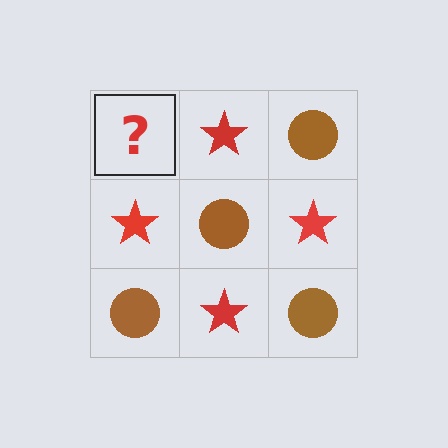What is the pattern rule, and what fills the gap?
The rule is that it alternates brown circle and red star in a checkerboard pattern. The gap should be filled with a brown circle.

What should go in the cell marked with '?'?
The missing cell should contain a brown circle.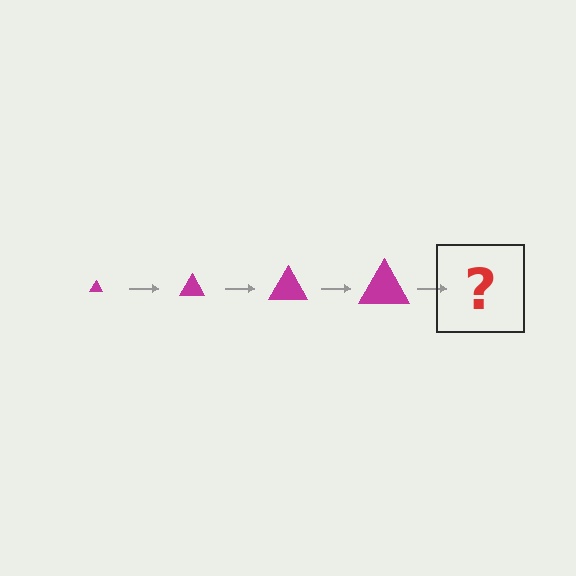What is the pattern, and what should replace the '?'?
The pattern is that the triangle gets progressively larger each step. The '?' should be a magenta triangle, larger than the previous one.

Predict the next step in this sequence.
The next step is a magenta triangle, larger than the previous one.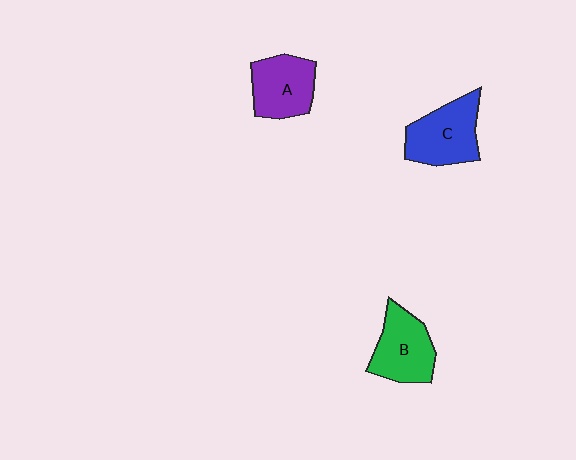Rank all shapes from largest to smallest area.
From largest to smallest: C (blue), B (green), A (purple).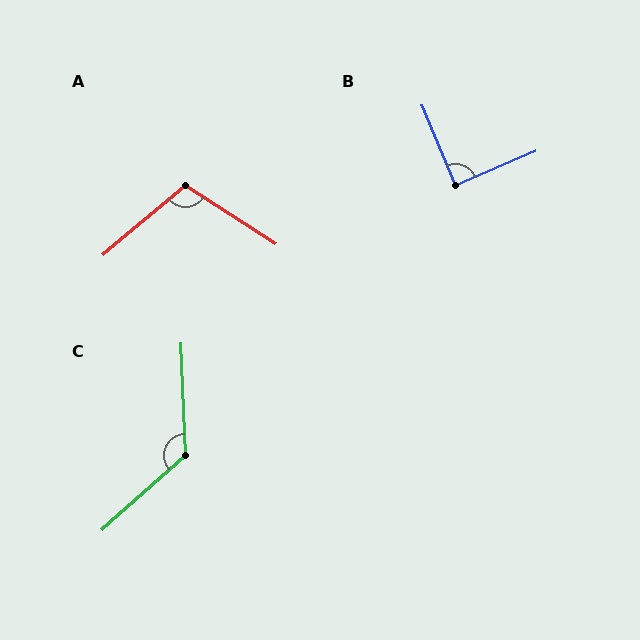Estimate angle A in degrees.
Approximately 107 degrees.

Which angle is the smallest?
B, at approximately 90 degrees.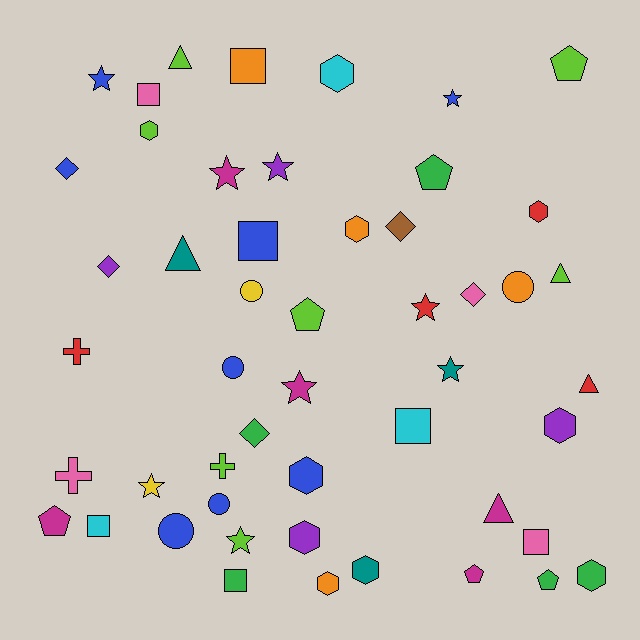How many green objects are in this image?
There are 5 green objects.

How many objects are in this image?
There are 50 objects.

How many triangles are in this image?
There are 5 triangles.